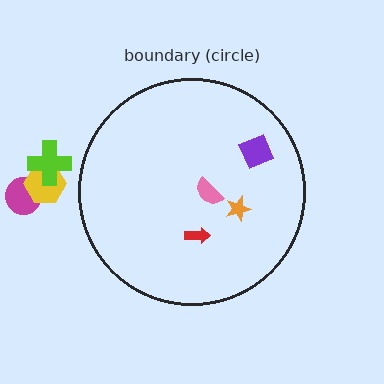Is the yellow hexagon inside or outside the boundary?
Outside.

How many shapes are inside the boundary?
4 inside, 3 outside.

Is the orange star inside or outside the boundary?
Inside.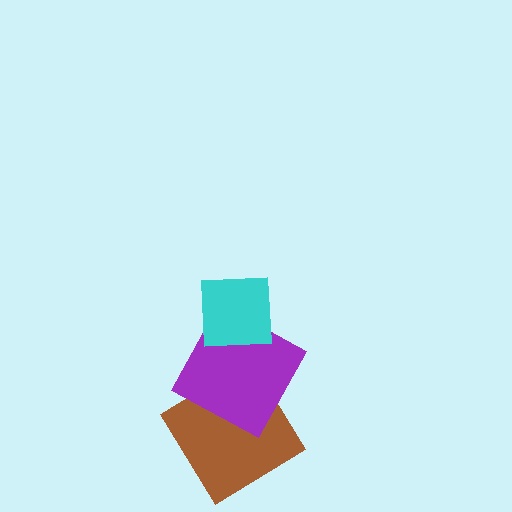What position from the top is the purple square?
The purple square is 2nd from the top.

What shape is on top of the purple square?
The cyan square is on top of the purple square.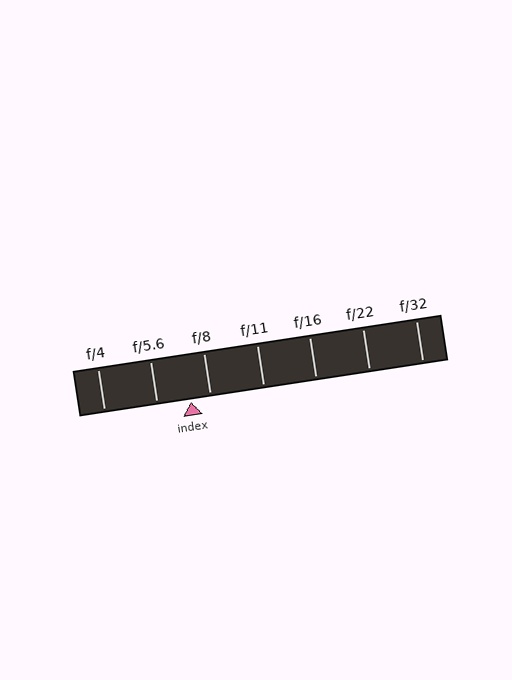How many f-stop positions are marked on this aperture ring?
There are 7 f-stop positions marked.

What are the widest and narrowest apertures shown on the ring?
The widest aperture shown is f/4 and the narrowest is f/32.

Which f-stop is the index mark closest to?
The index mark is closest to f/8.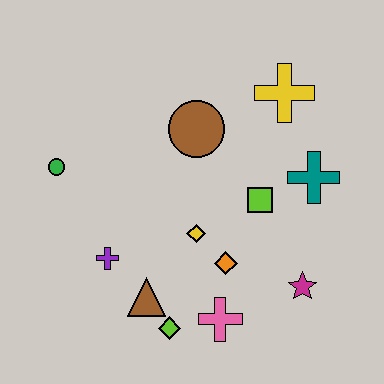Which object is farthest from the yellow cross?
The lime diamond is farthest from the yellow cross.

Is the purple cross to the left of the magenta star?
Yes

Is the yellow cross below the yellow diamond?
No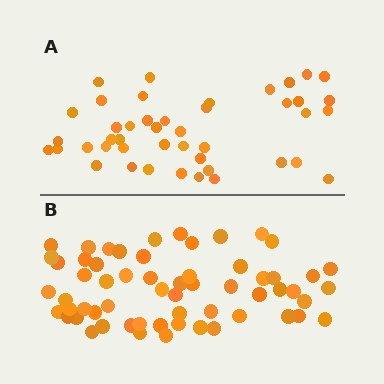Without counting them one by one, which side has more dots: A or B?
Region B (the bottom region) has more dots.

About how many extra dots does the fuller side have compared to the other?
Region B has approximately 15 more dots than region A.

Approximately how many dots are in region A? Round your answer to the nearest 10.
About 40 dots. (The exact count is 44, which rounds to 40.)